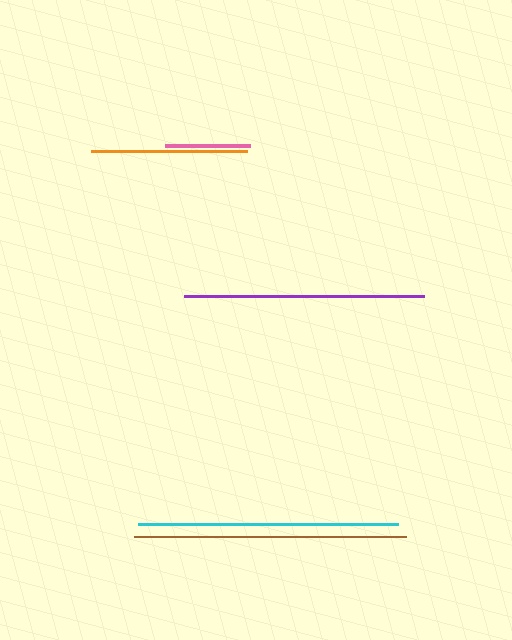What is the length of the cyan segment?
The cyan segment is approximately 260 pixels long.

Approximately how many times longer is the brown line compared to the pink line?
The brown line is approximately 3.2 times the length of the pink line.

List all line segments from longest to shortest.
From longest to shortest: brown, cyan, purple, orange, pink.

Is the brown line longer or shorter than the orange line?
The brown line is longer than the orange line.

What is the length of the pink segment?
The pink segment is approximately 84 pixels long.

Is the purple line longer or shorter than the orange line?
The purple line is longer than the orange line.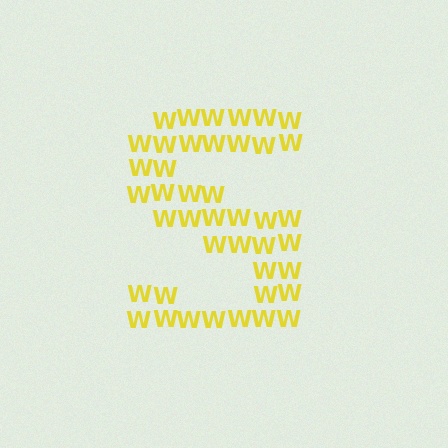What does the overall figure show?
The overall figure shows the letter S.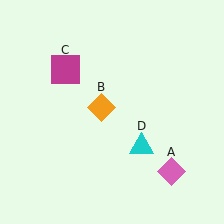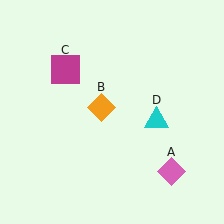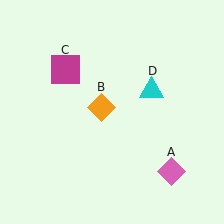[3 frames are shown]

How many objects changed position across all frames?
1 object changed position: cyan triangle (object D).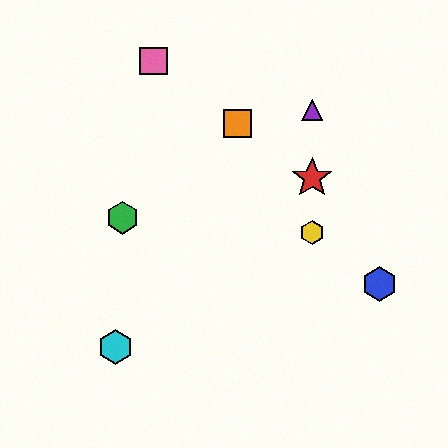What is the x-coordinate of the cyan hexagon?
The cyan hexagon is at x≈116.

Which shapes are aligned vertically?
The red star, the yellow hexagon, the purple triangle are aligned vertically.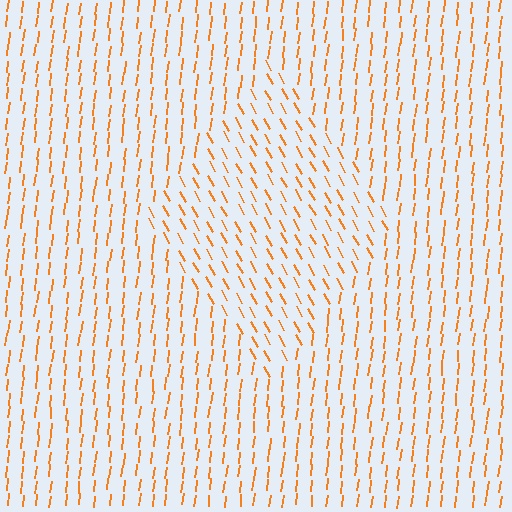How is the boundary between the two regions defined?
The boundary is defined purely by a change in line orientation (approximately 36 degrees difference). All lines are the same color and thickness.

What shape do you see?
I see a diamond.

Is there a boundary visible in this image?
Yes, there is a texture boundary formed by a change in line orientation.